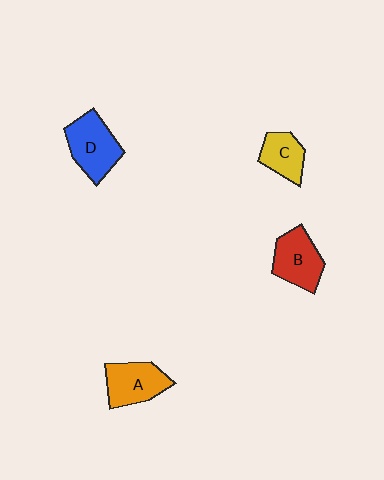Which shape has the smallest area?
Shape C (yellow).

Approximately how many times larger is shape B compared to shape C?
Approximately 1.4 times.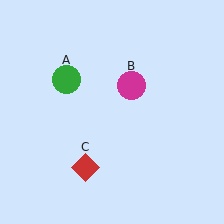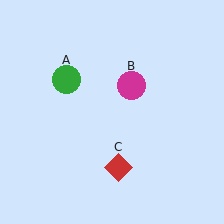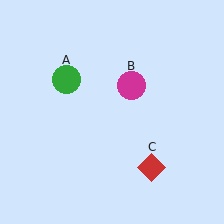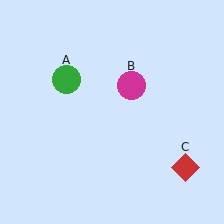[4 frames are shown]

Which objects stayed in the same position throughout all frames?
Green circle (object A) and magenta circle (object B) remained stationary.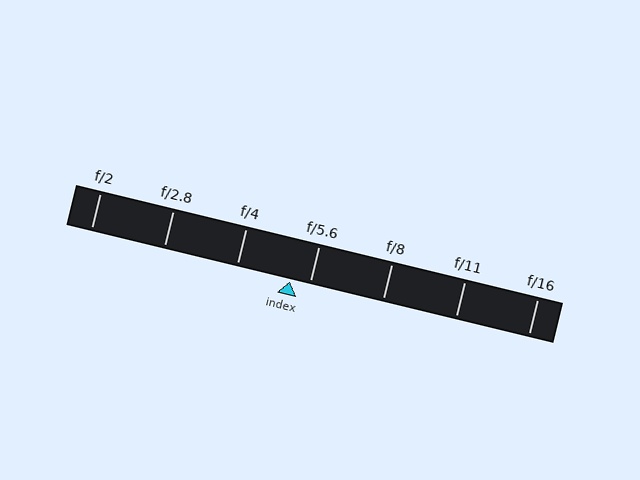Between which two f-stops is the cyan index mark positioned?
The index mark is between f/4 and f/5.6.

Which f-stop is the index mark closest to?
The index mark is closest to f/5.6.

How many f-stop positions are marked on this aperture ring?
There are 7 f-stop positions marked.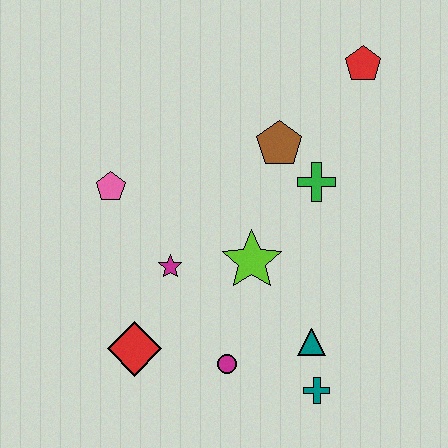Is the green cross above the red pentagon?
No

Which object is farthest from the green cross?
The red diamond is farthest from the green cross.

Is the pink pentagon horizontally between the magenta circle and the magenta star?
No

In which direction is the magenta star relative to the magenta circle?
The magenta star is above the magenta circle.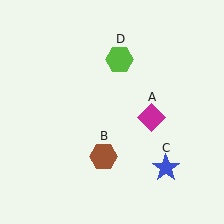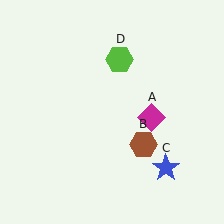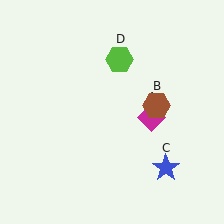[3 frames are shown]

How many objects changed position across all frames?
1 object changed position: brown hexagon (object B).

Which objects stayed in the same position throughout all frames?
Magenta diamond (object A) and blue star (object C) and lime hexagon (object D) remained stationary.